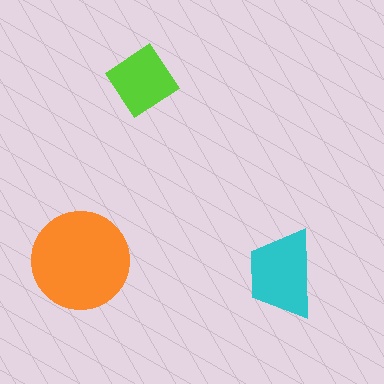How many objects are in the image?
There are 3 objects in the image.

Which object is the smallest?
The lime diamond.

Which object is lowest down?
The cyan trapezoid is bottommost.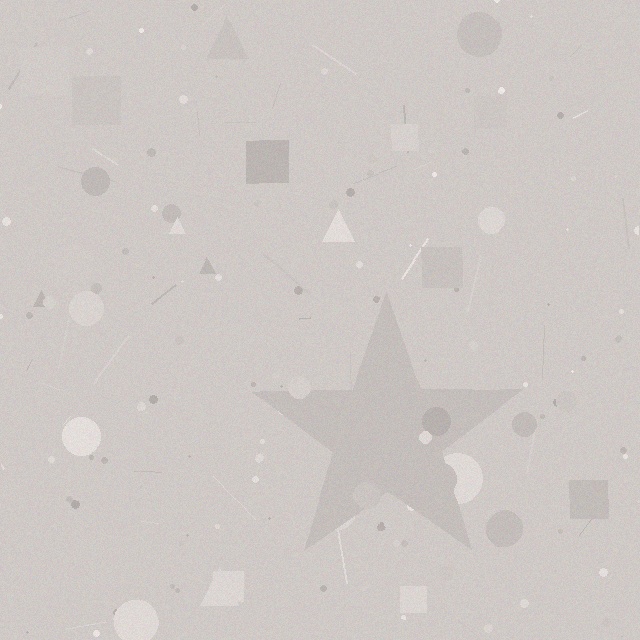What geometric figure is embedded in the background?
A star is embedded in the background.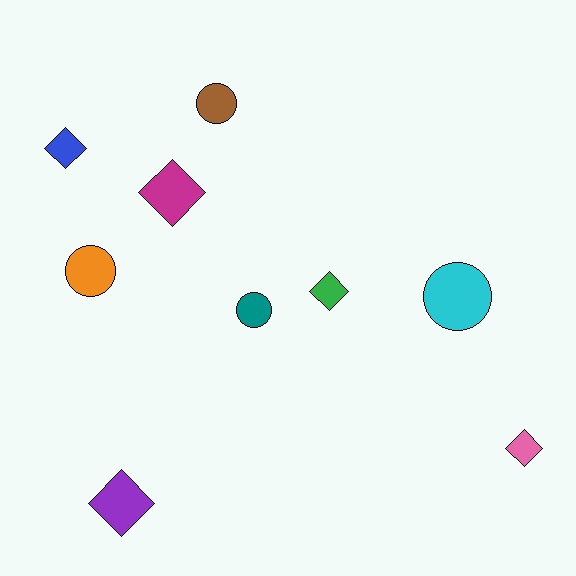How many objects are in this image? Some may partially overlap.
There are 9 objects.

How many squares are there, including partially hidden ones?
There are no squares.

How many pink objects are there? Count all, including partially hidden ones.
There is 1 pink object.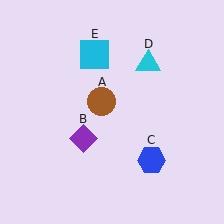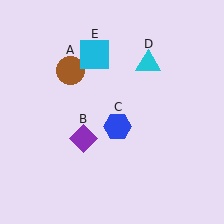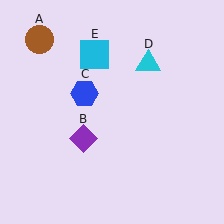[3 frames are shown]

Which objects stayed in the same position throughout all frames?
Purple diamond (object B) and cyan triangle (object D) and cyan square (object E) remained stationary.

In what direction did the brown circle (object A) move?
The brown circle (object A) moved up and to the left.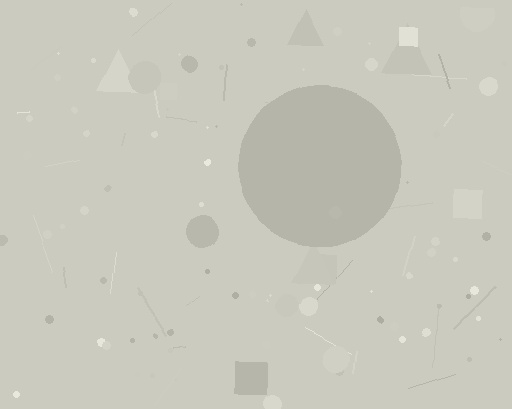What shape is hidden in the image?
A circle is hidden in the image.